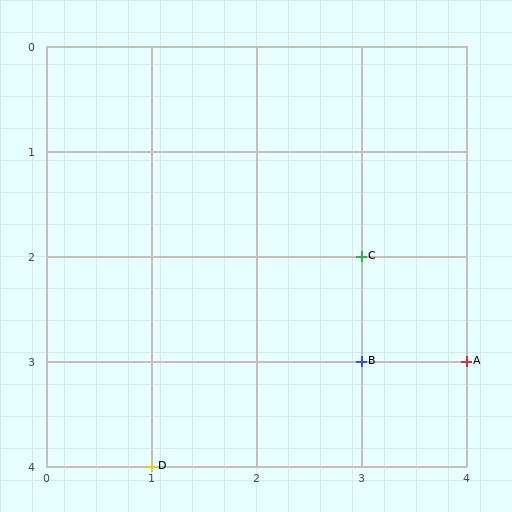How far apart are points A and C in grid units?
Points A and C are 1 column and 1 row apart (about 1.4 grid units diagonally).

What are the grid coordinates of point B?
Point B is at grid coordinates (3, 3).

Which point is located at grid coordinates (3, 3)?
Point B is at (3, 3).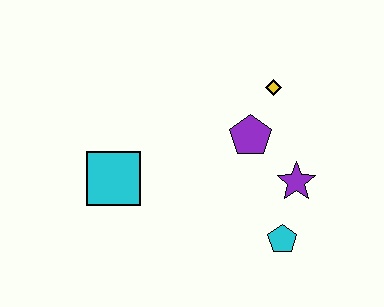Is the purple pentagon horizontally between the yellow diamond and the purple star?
No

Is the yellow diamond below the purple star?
No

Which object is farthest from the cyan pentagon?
The cyan square is farthest from the cyan pentagon.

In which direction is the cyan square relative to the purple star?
The cyan square is to the left of the purple star.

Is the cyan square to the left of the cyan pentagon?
Yes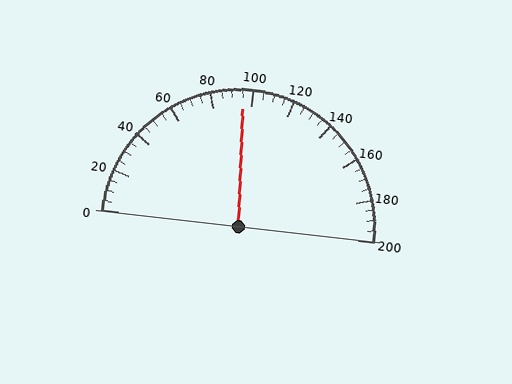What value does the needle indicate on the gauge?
The needle indicates approximately 95.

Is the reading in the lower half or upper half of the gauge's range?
The reading is in the lower half of the range (0 to 200).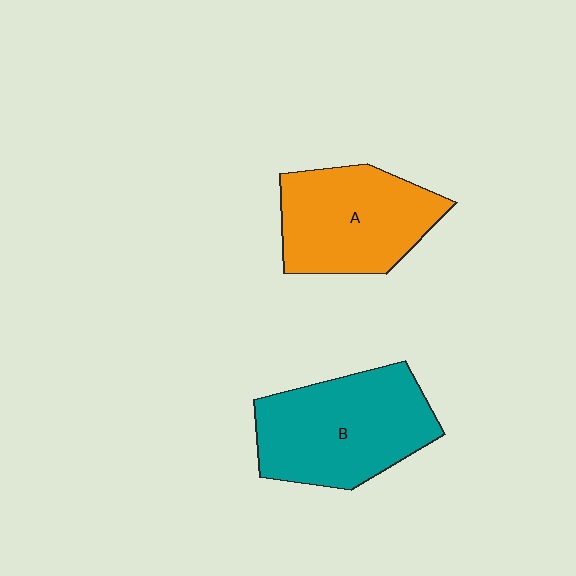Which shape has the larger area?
Shape B (teal).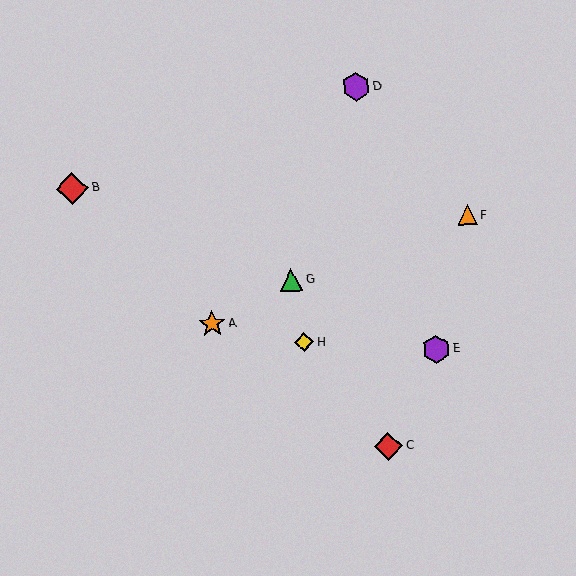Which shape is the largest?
The red diamond (labeled B) is the largest.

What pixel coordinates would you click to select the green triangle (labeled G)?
Click at (291, 280) to select the green triangle G.